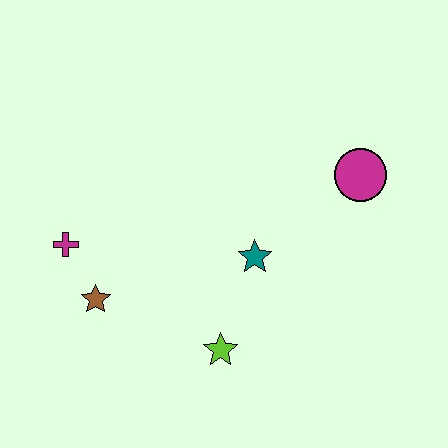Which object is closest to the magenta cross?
The brown star is closest to the magenta cross.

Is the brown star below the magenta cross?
Yes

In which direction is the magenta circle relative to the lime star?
The magenta circle is above the lime star.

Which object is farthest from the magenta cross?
The magenta circle is farthest from the magenta cross.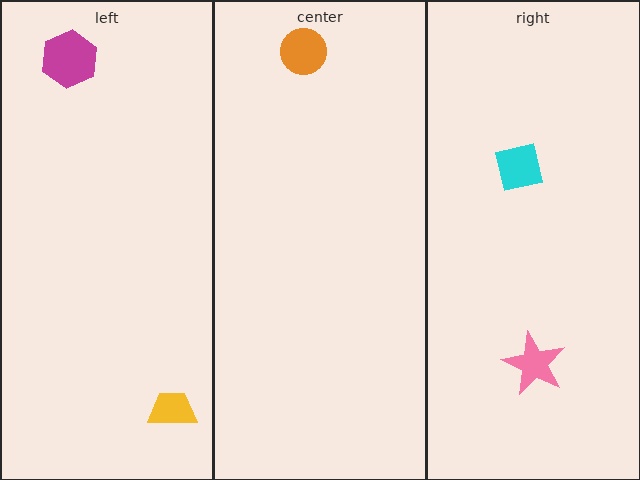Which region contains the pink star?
The right region.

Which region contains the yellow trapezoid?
The left region.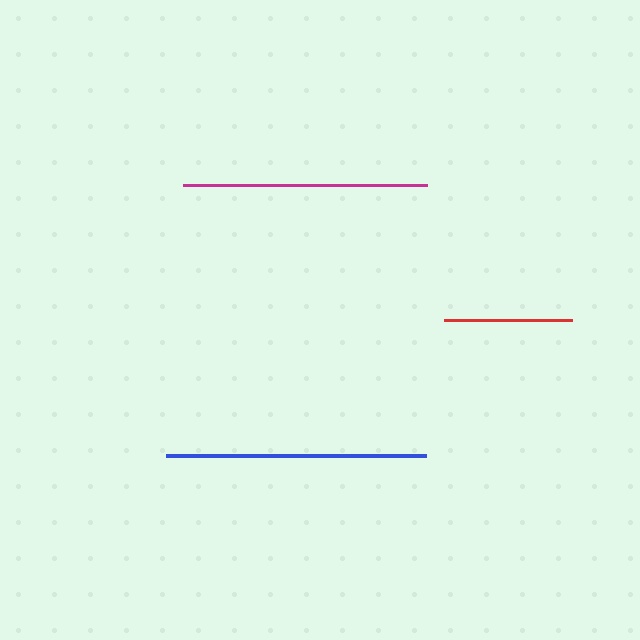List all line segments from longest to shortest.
From longest to shortest: blue, magenta, red.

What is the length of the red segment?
The red segment is approximately 128 pixels long.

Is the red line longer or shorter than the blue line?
The blue line is longer than the red line.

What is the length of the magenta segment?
The magenta segment is approximately 244 pixels long.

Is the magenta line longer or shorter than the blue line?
The blue line is longer than the magenta line.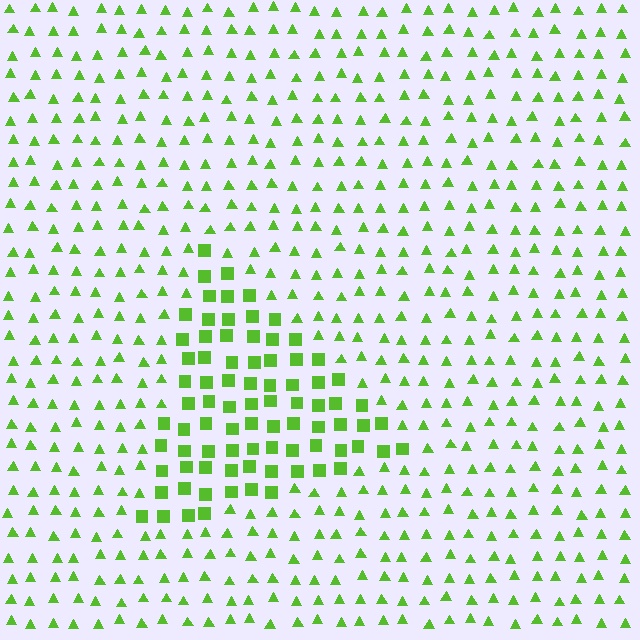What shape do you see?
I see a triangle.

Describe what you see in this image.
The image is filled with small lime elements arranged in a uniform grid. A triangle-shaped region contains squares, while the surrounding area contains triangles. The boundary is defined purely by the change in element shape.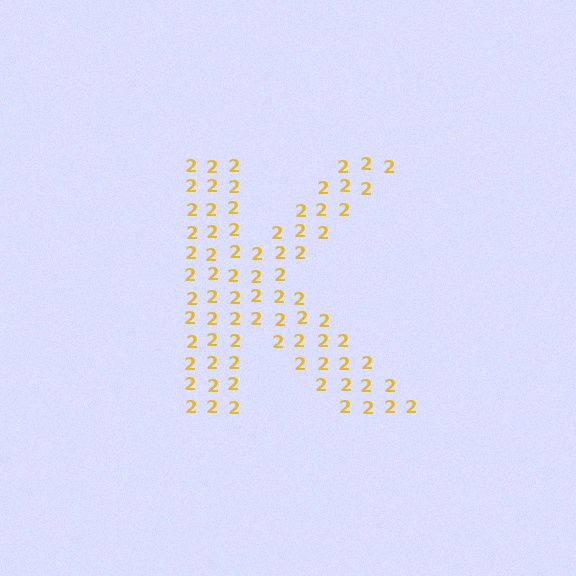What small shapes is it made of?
It is made of small digit 2's.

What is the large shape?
The large shape is the letter K.